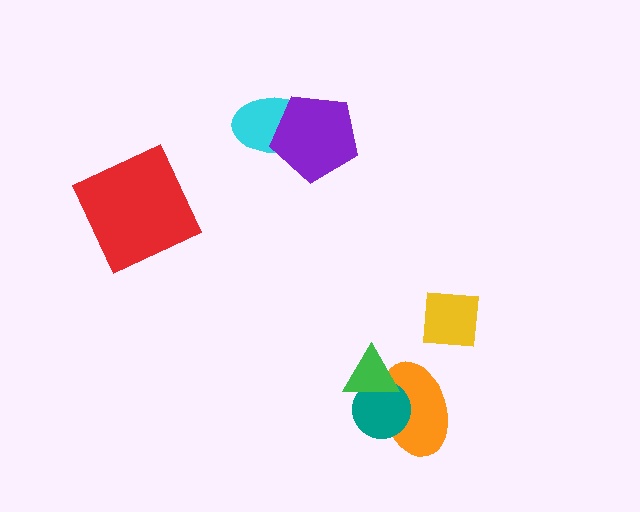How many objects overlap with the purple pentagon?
1 object overlaps with the purple pentagon.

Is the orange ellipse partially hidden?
Yes, it is partially covered by another shape.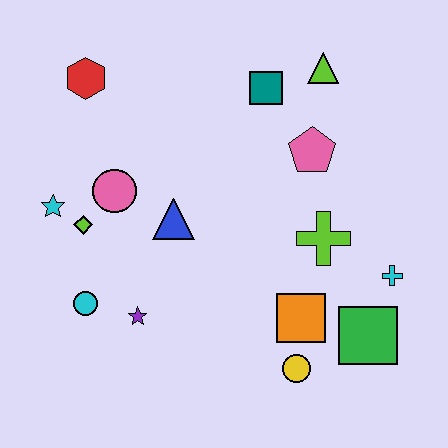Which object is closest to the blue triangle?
The pink circle is closest to the blue triangle.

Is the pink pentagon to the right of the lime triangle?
No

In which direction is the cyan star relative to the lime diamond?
The cyan star is to the left of the lime diamond.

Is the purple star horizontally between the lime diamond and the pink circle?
No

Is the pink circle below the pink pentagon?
Yes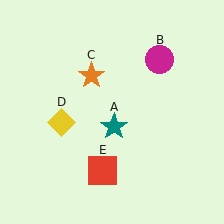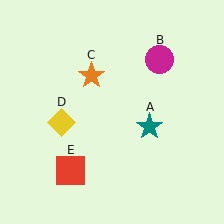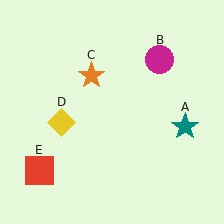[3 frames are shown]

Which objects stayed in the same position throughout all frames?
Magenta circle (object B) and orange star (object C) and yellow diamond (object D) remained stationary.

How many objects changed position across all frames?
2 objects changed position: teal star (object A), red square (object E).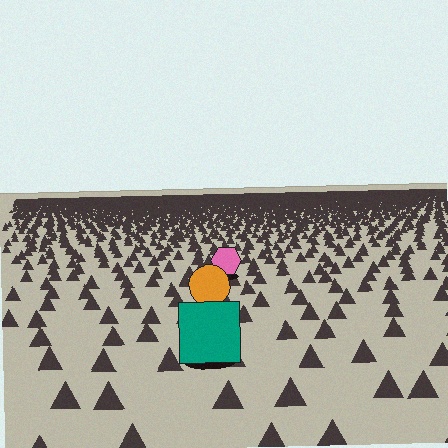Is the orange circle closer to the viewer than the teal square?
No. The teal square is closer — you can tell from the texture gradient: the ground texture is coarser near it.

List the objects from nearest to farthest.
From nearest to farthest: the teal square, the orange circle, the pink hexagon.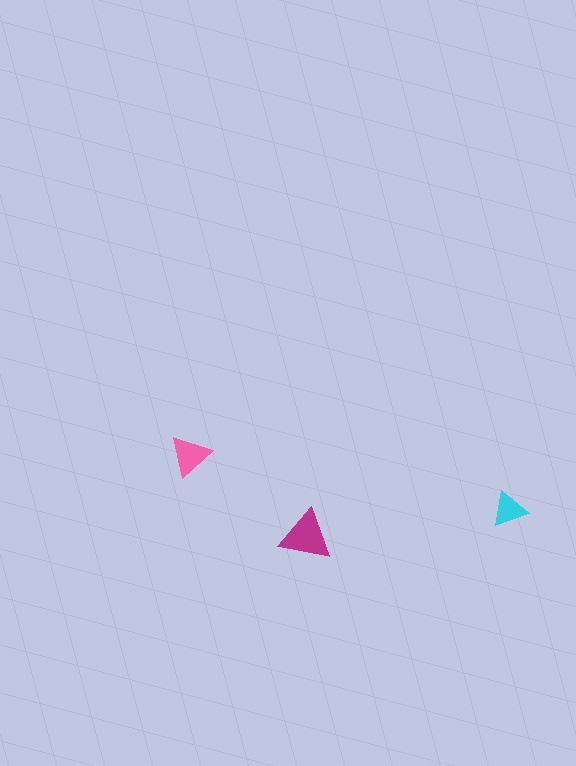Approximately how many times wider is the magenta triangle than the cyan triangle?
About 1.5 times wider.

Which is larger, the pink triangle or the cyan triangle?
The pink one.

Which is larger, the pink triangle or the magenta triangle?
The magenta one.